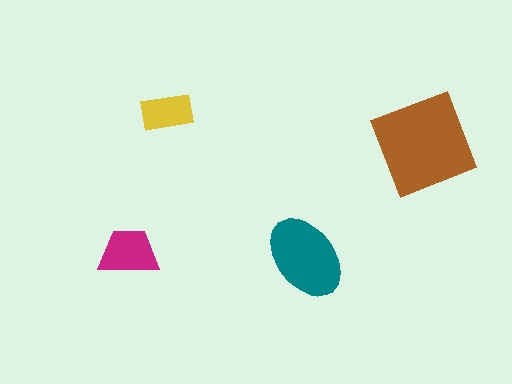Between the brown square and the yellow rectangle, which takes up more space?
The brown square.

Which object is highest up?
The yellow rectangle is topmost.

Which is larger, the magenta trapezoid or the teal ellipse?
The teal ellipse.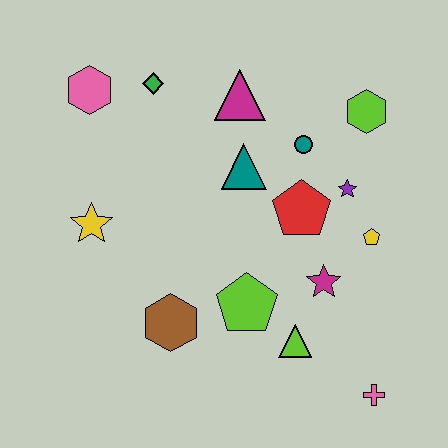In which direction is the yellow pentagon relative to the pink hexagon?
The yellow pentagon is to the right of the pink hexagon.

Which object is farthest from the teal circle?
The pink cross is farthest from the teal circle.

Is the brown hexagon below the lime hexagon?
Yes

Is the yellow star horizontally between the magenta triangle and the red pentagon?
No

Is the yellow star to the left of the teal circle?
Yes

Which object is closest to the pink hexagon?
The green diamond is closest to the pink hexagon.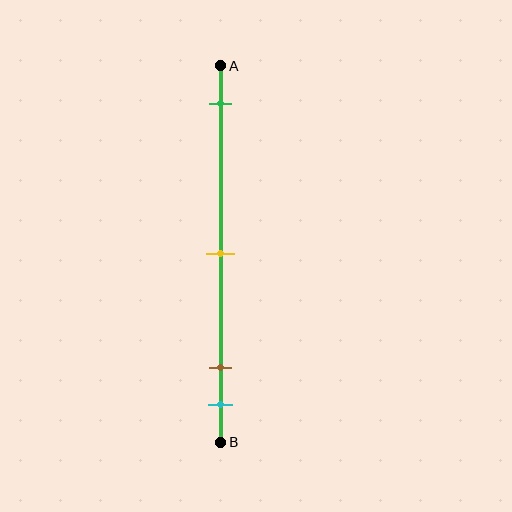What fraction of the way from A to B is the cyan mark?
The cyan mark is approximately 90% (0.9) of the way from A to B.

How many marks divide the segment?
There are 4 marks dividing the segment.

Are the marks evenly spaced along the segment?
No, the marks are not evenly spaced.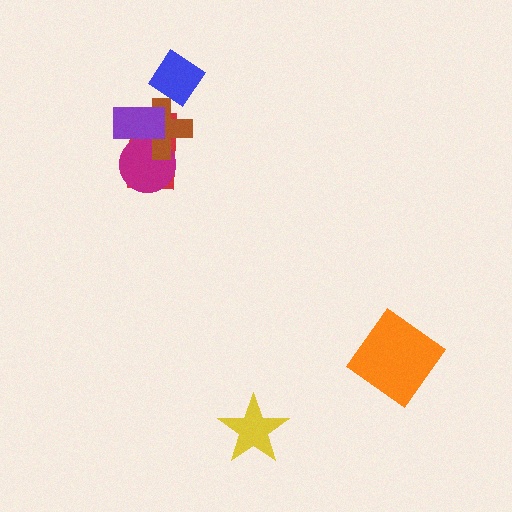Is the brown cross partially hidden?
Yes, it is partially covered by another shape.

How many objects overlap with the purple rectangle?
3 objects overlap with the purple rectangle.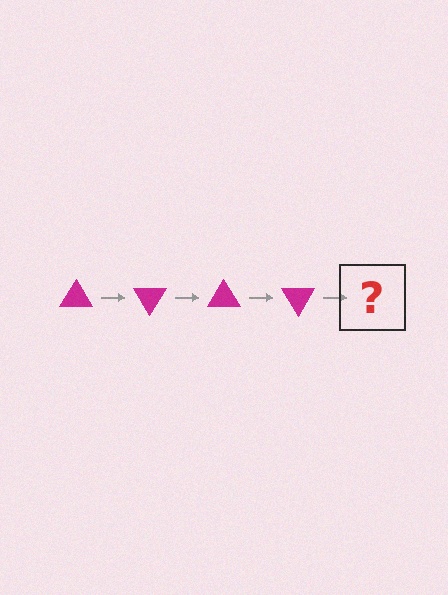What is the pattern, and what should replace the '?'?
The pattern is that the triangle rotates 60 degrees each step. The '?' should be a magenta triangle rotated 240 degrees.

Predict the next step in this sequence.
The next step is a magenta triangle rotated 240 degrees.